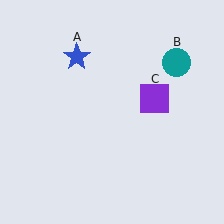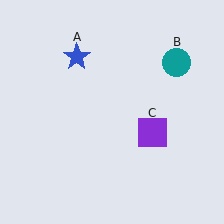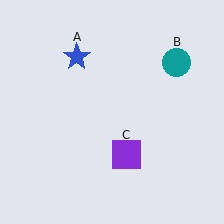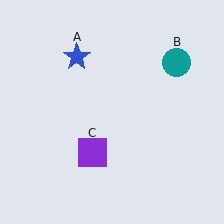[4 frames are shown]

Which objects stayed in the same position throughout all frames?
Blue star (object A) and teal circle (object B) remained stationary.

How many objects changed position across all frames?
1 object changed position: purple square (object C).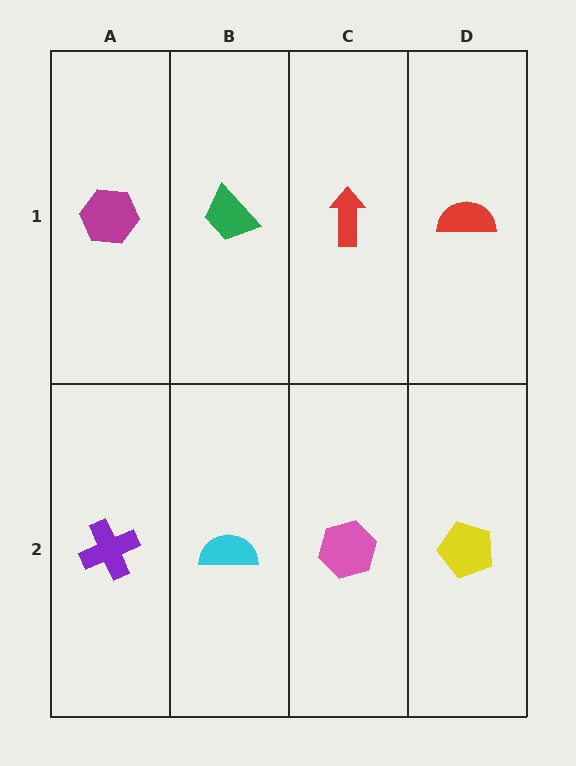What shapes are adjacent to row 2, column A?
A magenta hexagon (row 1, column A), a cyan semicircle (row 2, column B).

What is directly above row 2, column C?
A red arrow.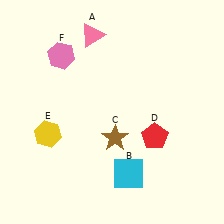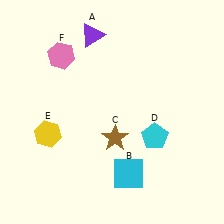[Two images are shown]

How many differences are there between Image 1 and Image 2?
There are 2 differences between the two images.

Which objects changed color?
A changed from pink to purple. D changed from red to cyan.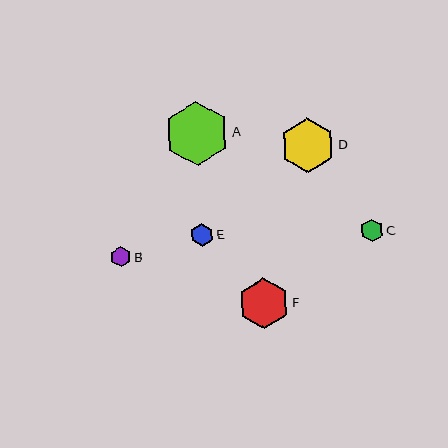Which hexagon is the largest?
Hexagon A is the largest with a size of approximately 64 pixels.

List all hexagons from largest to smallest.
From largest to smallest: A, D, F, E, C, B.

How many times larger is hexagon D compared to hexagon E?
Hexagon D is approximately 2.3 times the size of hexagon E.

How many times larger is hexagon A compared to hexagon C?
Hexagon A is approximately 2.9 times the size of hexagon C.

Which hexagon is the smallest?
Hexagon B is the smallest with a size of approximately 20 pixels.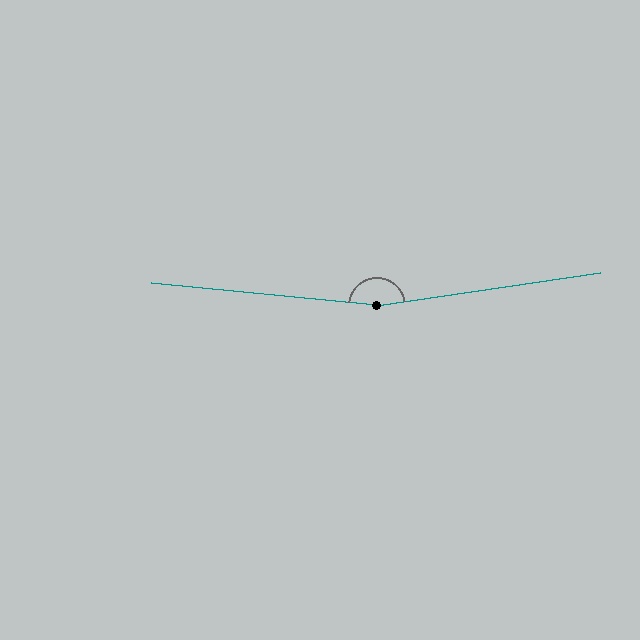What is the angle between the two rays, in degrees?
Approximately 166 degrees.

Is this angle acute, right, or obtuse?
It is obtuse.